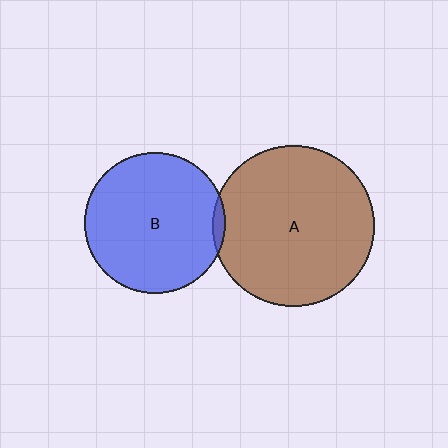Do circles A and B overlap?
Yes.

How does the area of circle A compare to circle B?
Approximately 1.3 times.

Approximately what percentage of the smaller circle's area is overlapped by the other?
Approximately 5%.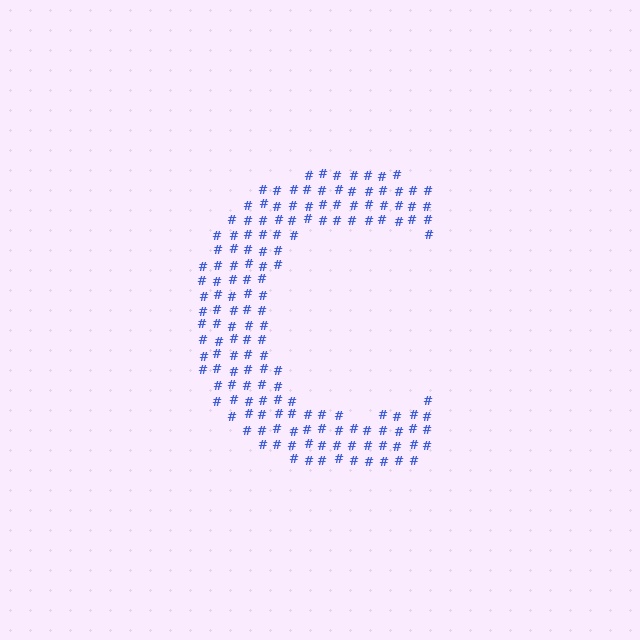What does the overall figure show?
The overall figure shows the letter C.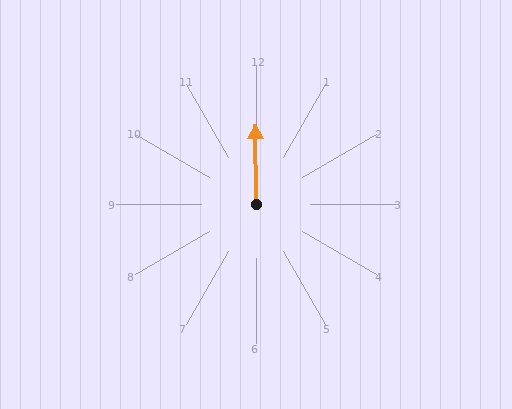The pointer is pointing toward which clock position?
Roughly 12 o'clock.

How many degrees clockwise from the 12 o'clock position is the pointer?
Approximately 359 degrees.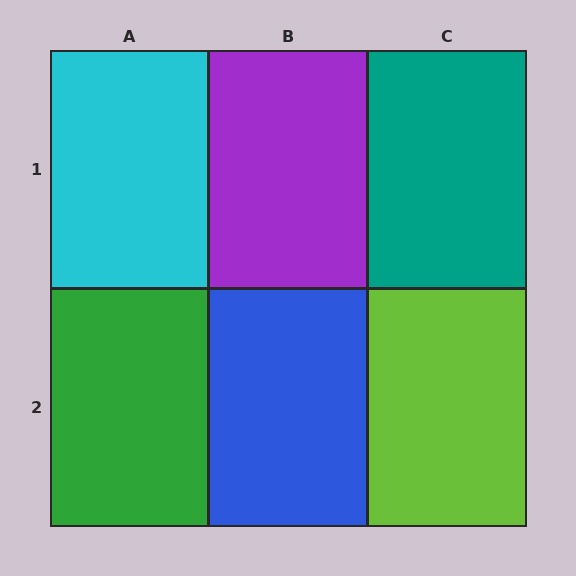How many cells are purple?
1 cell is purple.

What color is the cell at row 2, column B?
Blue.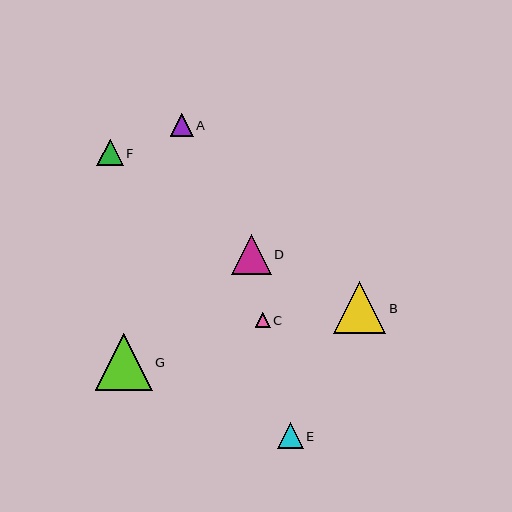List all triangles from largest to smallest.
From largest to smallest: G, B, D, F, E, A, C.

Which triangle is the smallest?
Triangle C is the smallest with a size of approximately 15 pixels.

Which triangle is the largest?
Triangle G is the largest with a size of approximately 57 pixels.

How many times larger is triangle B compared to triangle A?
Triangle B is approximately 2.3 times the size of triangle A.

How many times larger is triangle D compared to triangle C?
Triangle D is approximately 2.6 times the size of triangle C.